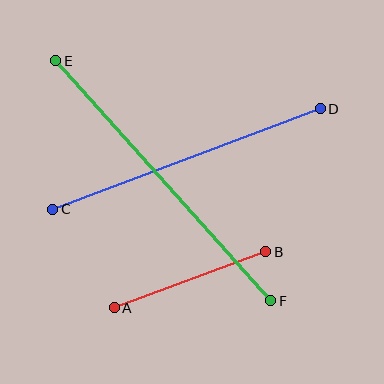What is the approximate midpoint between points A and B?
The midpoint is at approximately (190, 280) pixels.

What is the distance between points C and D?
The distance is approximately 286 pixels.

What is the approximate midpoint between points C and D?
The midpoint is at approximately (186, 159) pixels.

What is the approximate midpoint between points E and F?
The midpoint is at approximately (163, 181) pixels.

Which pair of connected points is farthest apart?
Points E and F are farthest apart.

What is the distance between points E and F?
The distance is approximately 322 pixels.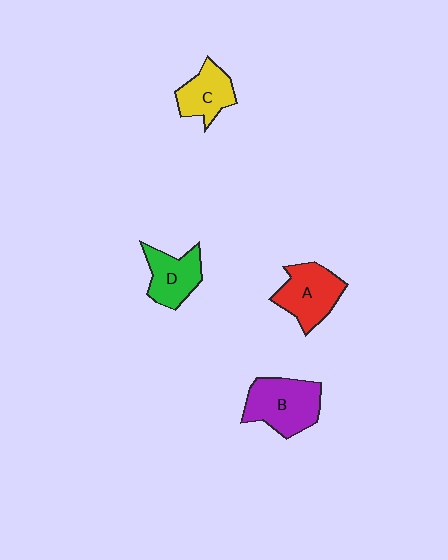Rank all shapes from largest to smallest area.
From largest to smallest: B (purple), A (red), D (green), C (yellow).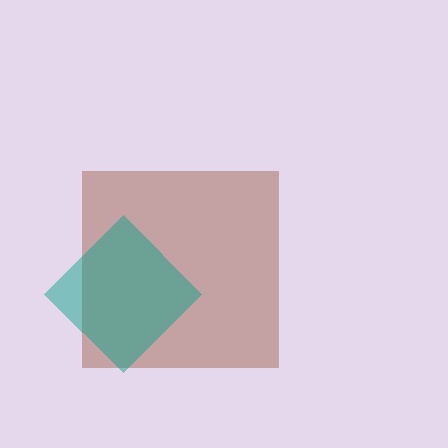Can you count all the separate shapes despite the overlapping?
Yes, there are 2 separate shapes.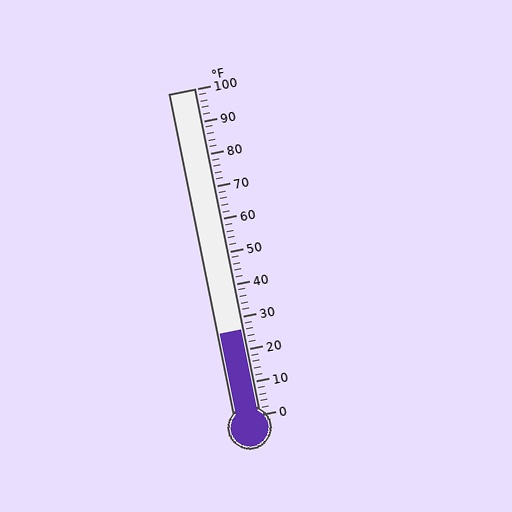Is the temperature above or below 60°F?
The temperature is below 60°F.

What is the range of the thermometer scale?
The thermometer scale ranges from 0°F to 100°F.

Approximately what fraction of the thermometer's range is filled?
The thermometer is filled to approximately 25% of its range.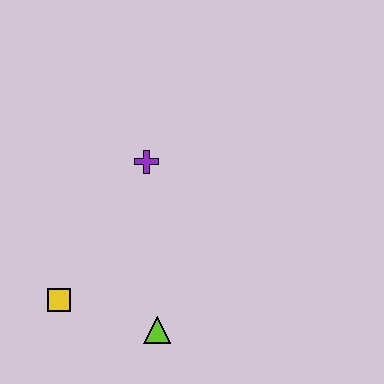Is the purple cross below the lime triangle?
No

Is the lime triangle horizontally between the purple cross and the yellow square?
No